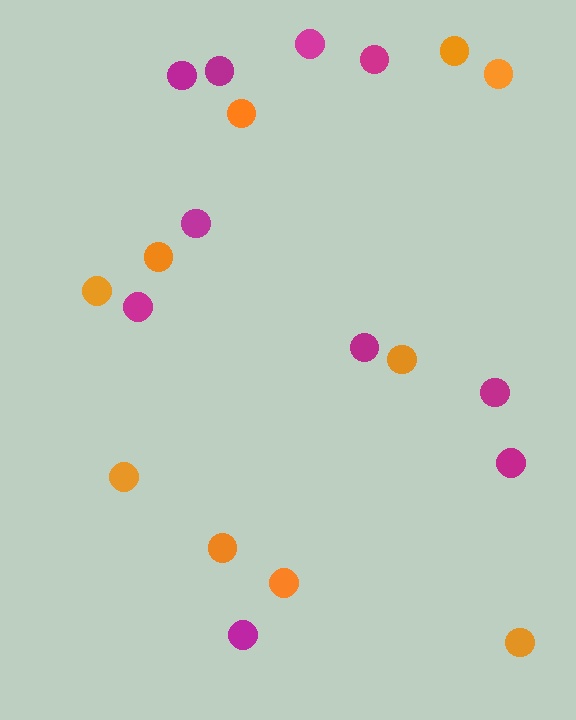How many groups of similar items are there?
There are 2 groups: one group of orange circles (10) and one group of magenta circles (10).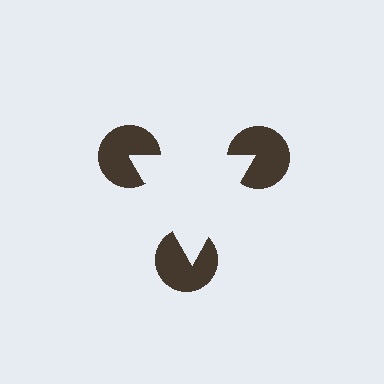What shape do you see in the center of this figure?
An illusory triangle — its edges are inferred from the aligned wedge cuts in the pac-man discs, not physically drawn.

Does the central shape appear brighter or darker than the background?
It typically appears slightly brighter than the background, even though no actual brightness change is drawn.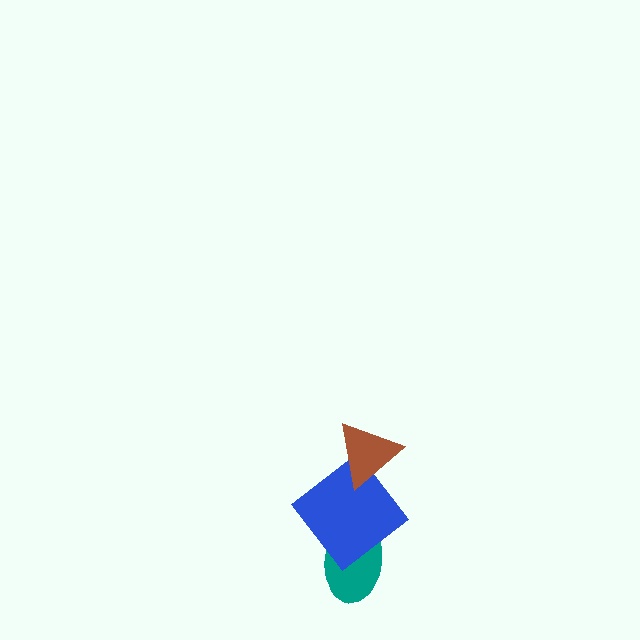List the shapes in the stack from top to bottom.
From top to bottom: the brown triangle, the blue diamond, the teal ellipse.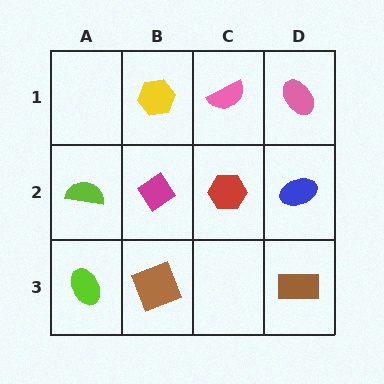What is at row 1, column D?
A pink ellipse.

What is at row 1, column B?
A yellow hexagon.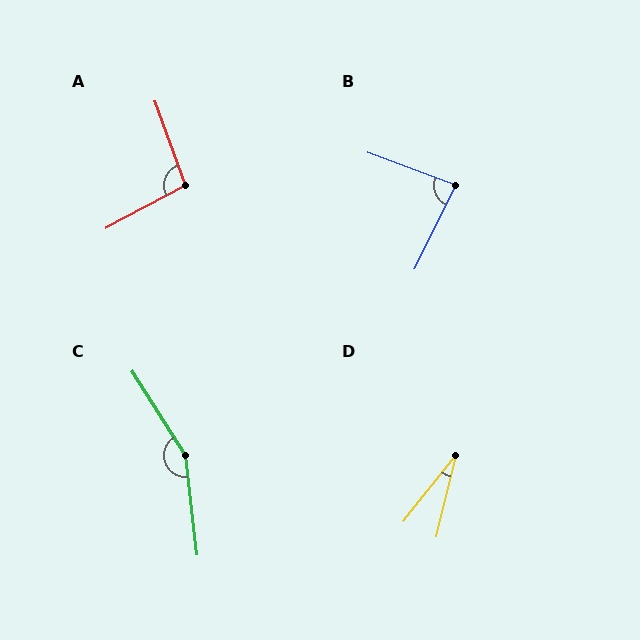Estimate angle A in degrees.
Approximately 98 degrees.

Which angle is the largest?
C, at approximately 155 degrees.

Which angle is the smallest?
D, at approximately 25 degrees.